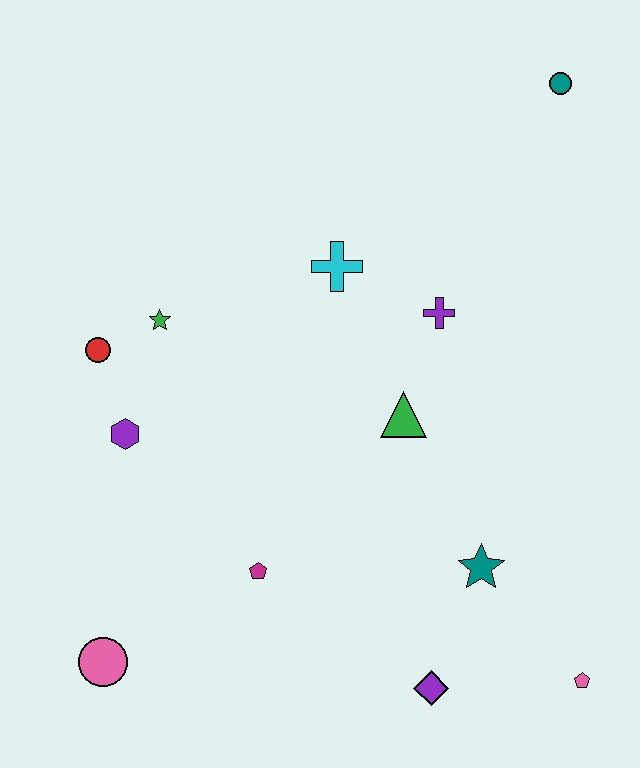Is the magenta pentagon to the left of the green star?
No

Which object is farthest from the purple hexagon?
The teal circle is farthest from the purple hexagon.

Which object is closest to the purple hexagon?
The red circle is closest to the purple hexagon.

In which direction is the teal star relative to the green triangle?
The teal star is below the green triangle.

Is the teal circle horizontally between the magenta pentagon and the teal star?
No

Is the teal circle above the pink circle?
Yes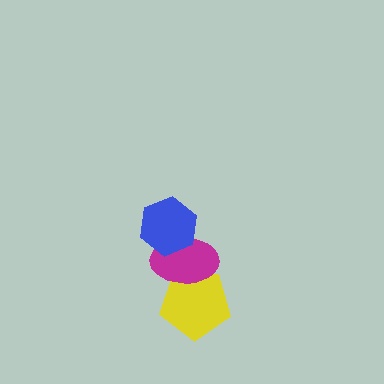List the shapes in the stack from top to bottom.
From top to bottom: the blue hexagon, the magenta ellipse, the yellow pentagon.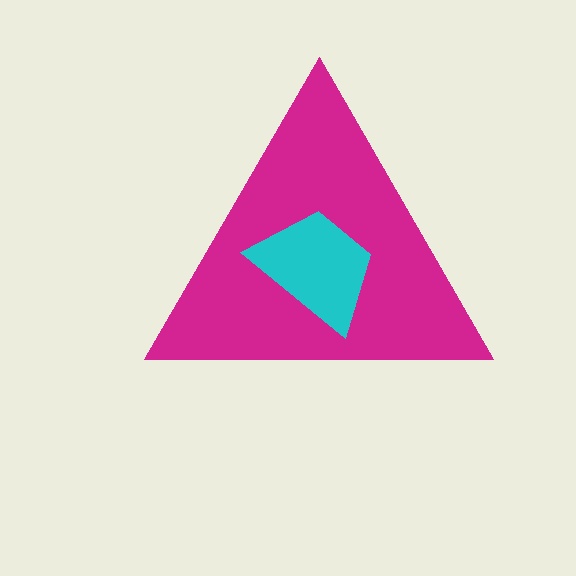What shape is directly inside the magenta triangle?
The cyan trapezoid.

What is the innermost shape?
The cyan trapezoid.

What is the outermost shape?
The magenta triangle.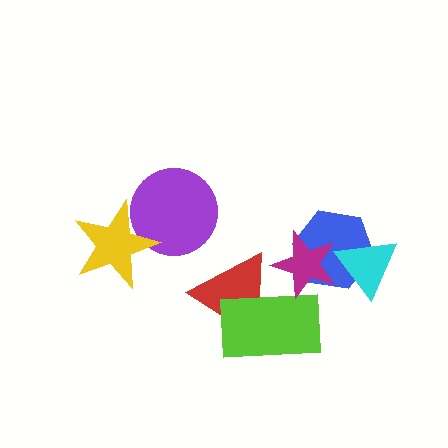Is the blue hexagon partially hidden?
Yes, it is partially covered by another shape.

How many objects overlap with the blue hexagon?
2 objects overlap with the blue hexagon.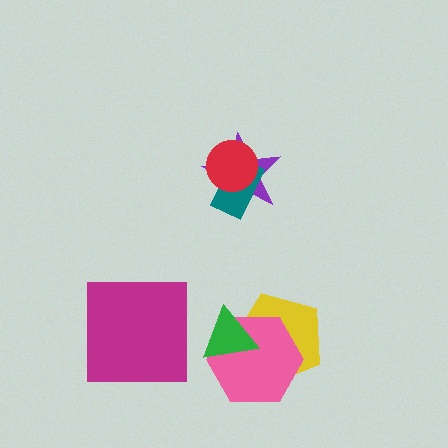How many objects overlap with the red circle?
2 objects overlap with the red circle.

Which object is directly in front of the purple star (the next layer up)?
The teal rectangle is directly in front of the purple star.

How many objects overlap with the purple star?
2 objects overlap with the purple star.